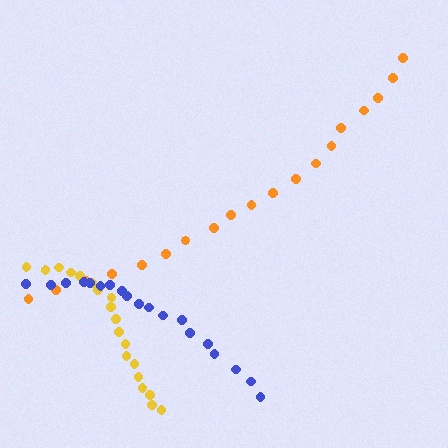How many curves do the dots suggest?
There are 3 distinct paths.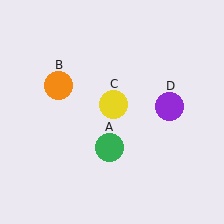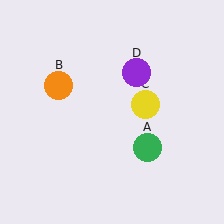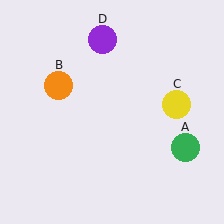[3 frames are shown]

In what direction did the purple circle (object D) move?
The purple circle (object D) moved up and to the left.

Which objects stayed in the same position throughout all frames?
Orange circle (object B) remained stationary.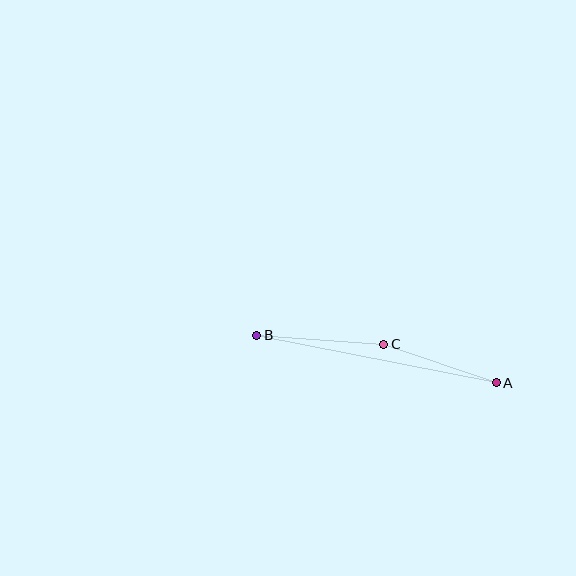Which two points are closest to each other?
Points A and C are closest to each other.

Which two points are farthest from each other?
Points A and B are farthest from each other.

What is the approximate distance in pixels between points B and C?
The distance between B and C is approximately 127 pixels.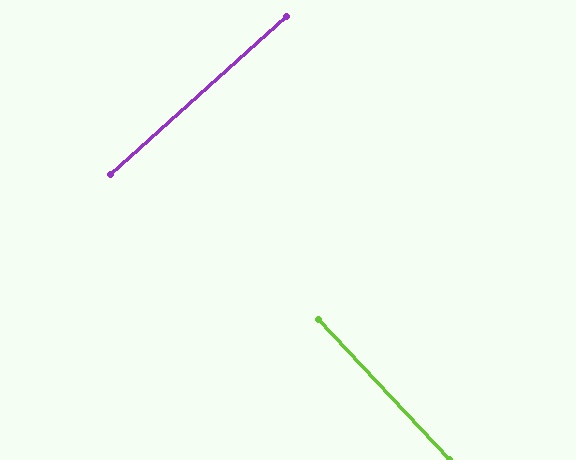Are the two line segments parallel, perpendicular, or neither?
Perpendicular — they meet at approximately 89°.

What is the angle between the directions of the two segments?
Approximately 89 degrees.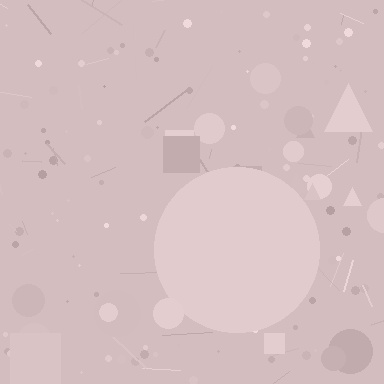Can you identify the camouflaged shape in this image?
The camouflaged shape is a circle.